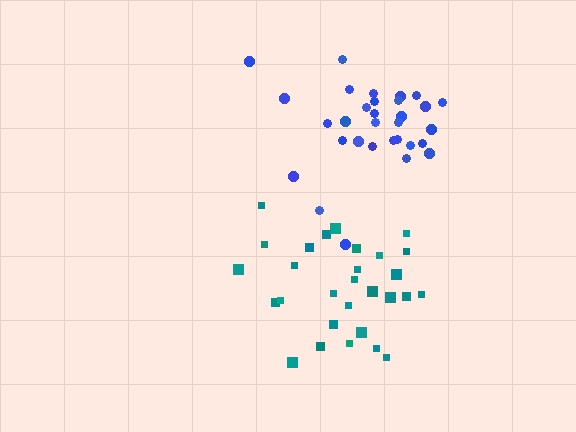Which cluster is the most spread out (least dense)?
Teal.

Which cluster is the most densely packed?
Blue.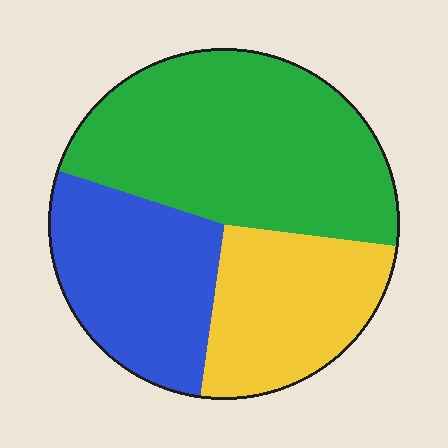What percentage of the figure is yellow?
Yellow takes up about one quarter (1/4) of the figure.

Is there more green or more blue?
Green.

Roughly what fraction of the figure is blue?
Blue covers 28% of the figure.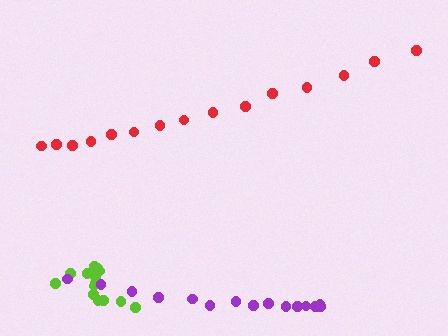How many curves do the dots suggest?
There are 3 distinct paths.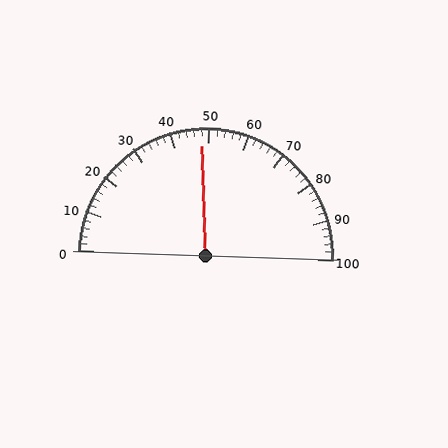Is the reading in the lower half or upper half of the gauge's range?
The reading is in the lower half of the range (0 to 100).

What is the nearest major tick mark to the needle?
The nearest major tick mark is 50.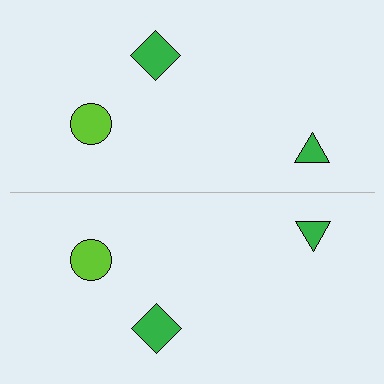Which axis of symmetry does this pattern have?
The pattern has a horizontal axis of symmetry running through the center of the image.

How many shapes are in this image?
There are 6 shapes in this image.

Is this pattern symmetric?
Yes, this pattern has bilateral (reflection) symmetry.